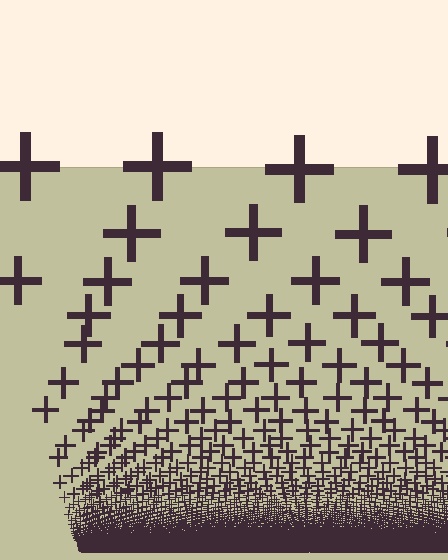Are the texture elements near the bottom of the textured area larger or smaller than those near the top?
Smaller. The gradient is inverted — elements near the bottom are smaller and denser.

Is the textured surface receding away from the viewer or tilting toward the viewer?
The surface appears to tilt toward the viewer. Texture elements get larger and sparser toward the top.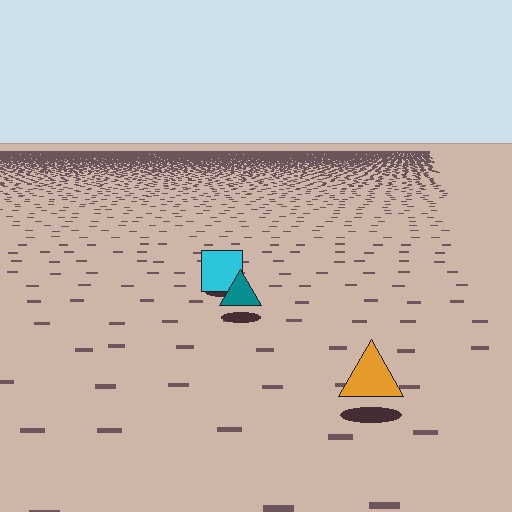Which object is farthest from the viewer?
The cyan square is farthest from the viewer. It appears smaller and the ground texture around it is denser.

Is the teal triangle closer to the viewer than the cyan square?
Yes. The teal triangle is closer — you can tell from the texture gradient: the ground texture is coarser near it.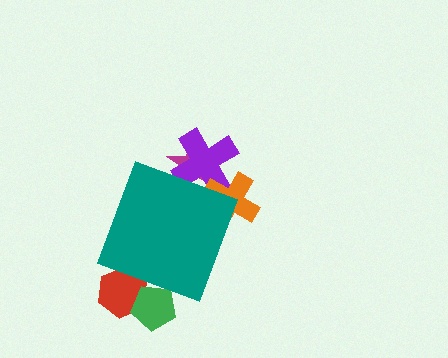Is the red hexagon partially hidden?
Yes, the red hexagon is partially hidden behind the teal diamond.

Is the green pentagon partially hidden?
Yes, the green pentagon is partially hidden behind the teal diamond.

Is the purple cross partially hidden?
Yes, the purple cross is partially hidden behind the teal diamond.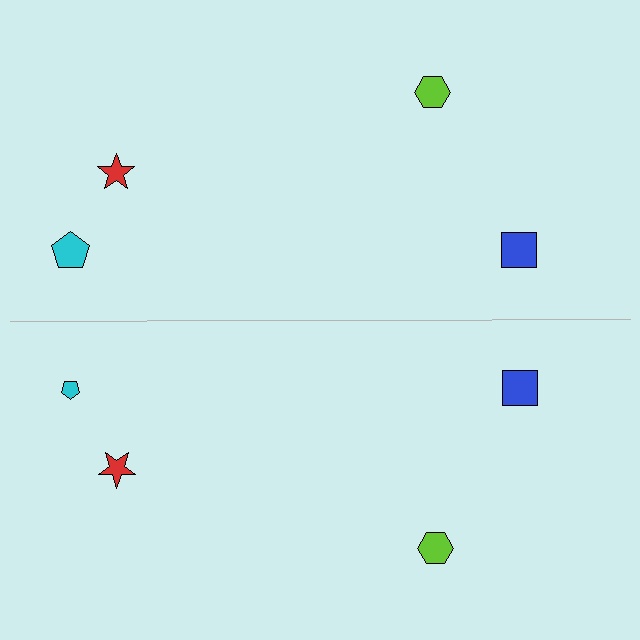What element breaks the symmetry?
The cyan pentagon on the bottom side has a different size than its mirror counterpart.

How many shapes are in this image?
There are 8 shapes in this image.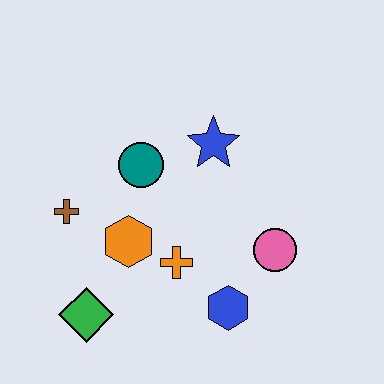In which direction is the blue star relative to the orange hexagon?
The blue star is above the orange hexagon.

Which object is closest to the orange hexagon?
The orange cross is closest to the orange hexagon.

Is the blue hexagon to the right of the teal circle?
Yes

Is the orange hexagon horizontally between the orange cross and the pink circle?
No